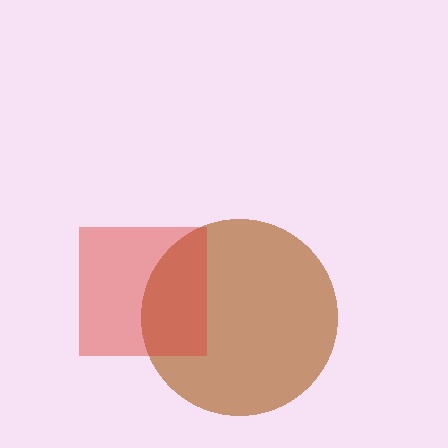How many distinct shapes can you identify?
There are 2 distinct shapes: a brown circle, a red square.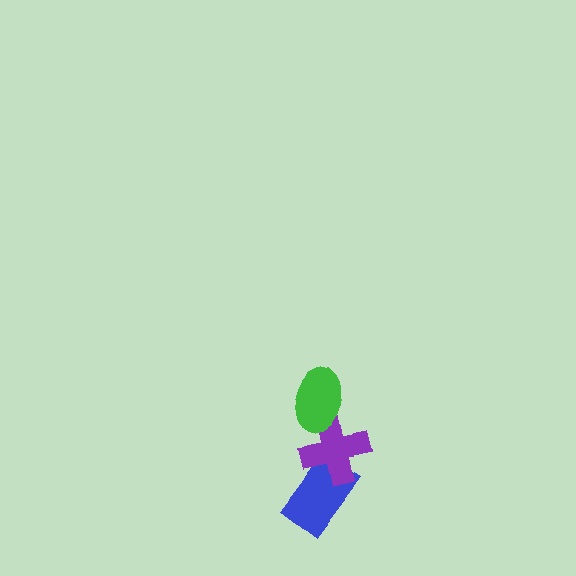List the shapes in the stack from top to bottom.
From top to bottom: the green ellipse, the purple cross, the blue rectangle.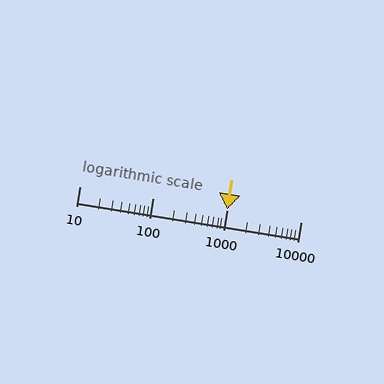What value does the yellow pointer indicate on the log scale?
The pointer indicates approximately 1000.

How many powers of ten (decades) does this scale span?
The scale spans 3 decades, from 10 to 10000.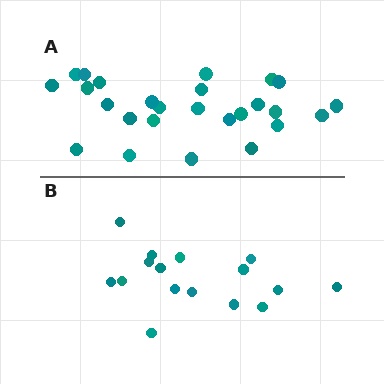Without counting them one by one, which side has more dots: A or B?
Region A (the top region) has more dots.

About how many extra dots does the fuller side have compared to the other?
Region A has roughly 10 or so more dots than region B.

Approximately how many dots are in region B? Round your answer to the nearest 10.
About 20 dots. (The exact count is 16, which rounds to 20.)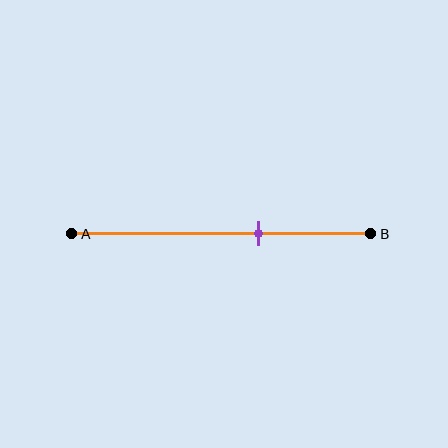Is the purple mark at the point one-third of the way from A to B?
No, the mark is at about 60% from A, not at the 33% one-third point.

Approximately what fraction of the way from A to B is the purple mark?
The purple mark is approximately 60% of the way from A to B.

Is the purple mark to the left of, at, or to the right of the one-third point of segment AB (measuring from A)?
The purple mark is to the right of the one-third point of segment AB.